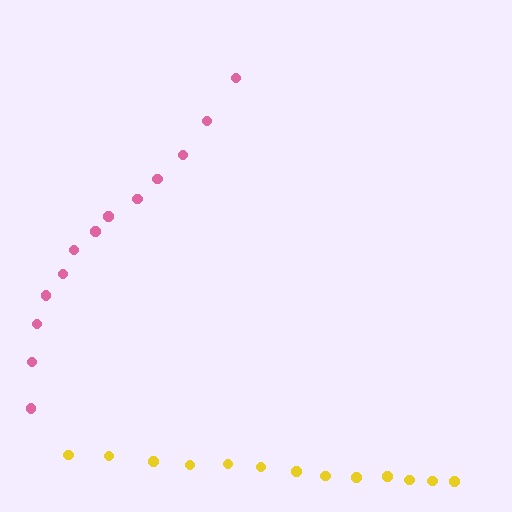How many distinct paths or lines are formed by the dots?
There are 2 distinct paths.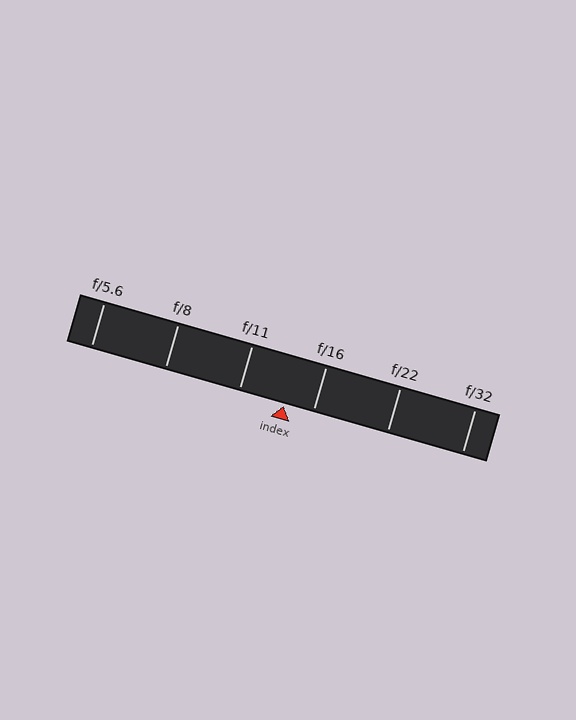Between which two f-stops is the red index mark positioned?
The index mark is between f/11 and f/16.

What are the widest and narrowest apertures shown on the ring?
The widest aperture shown is f/5.6 and the narrowest is f/32.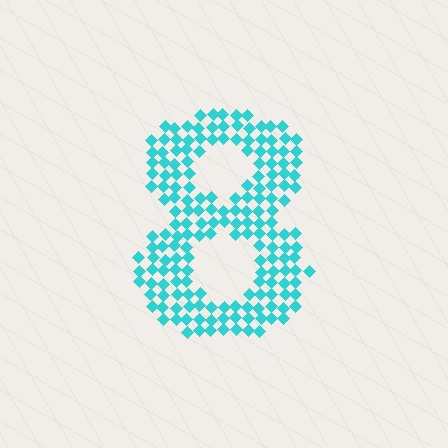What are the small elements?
The small elements are diamonds.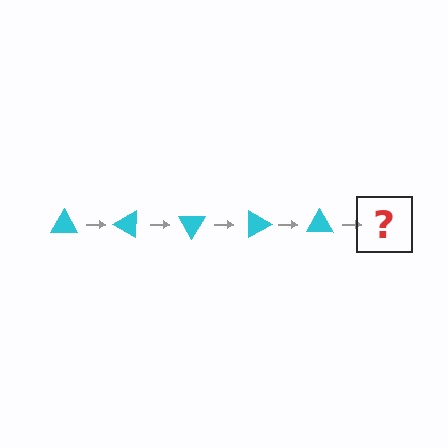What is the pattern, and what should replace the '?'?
The pattern is that the triangle rotates 30 degrees each step. The '?' should be a cyan triangle rotated 150 degrees.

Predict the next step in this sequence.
The next step is a cyan triangle rotated 150 degrees.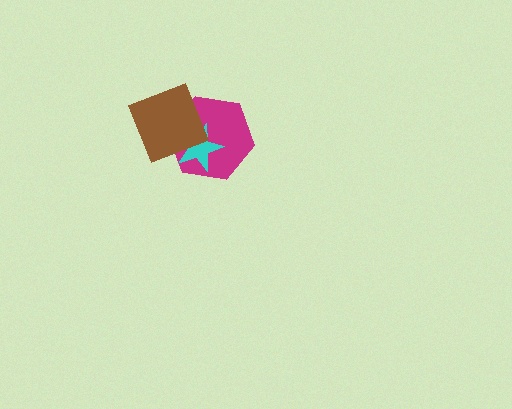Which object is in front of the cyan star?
The brown diamond is in front of the cyan star.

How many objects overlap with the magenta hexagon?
2 objects overlap with the magenta hexagon.